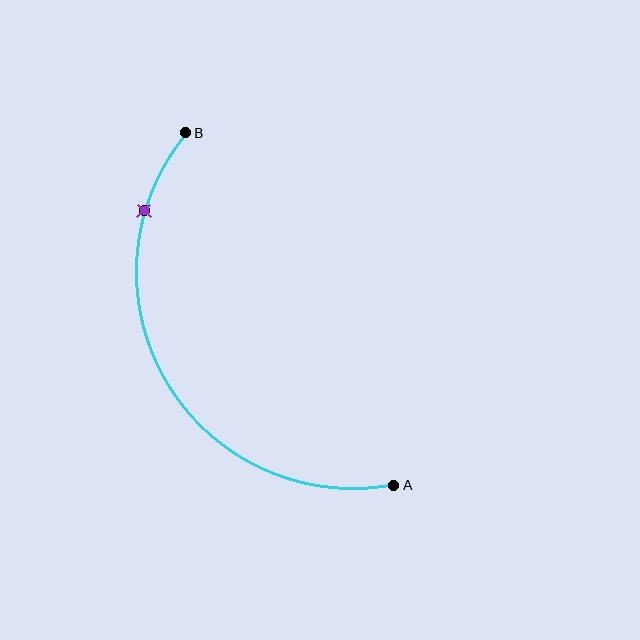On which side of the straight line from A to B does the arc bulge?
The arc bulges to the left of the straight line connecting A and B.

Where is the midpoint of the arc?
The arc midpoint is the point on the curve farthest from the straight line joining A and B. It sits to the left of that line.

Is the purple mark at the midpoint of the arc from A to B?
No. The purple mark lies on the arc but is closer to endpoint B. The arc midpoint would be at the point on the curve equidistant along the arc from both A and B.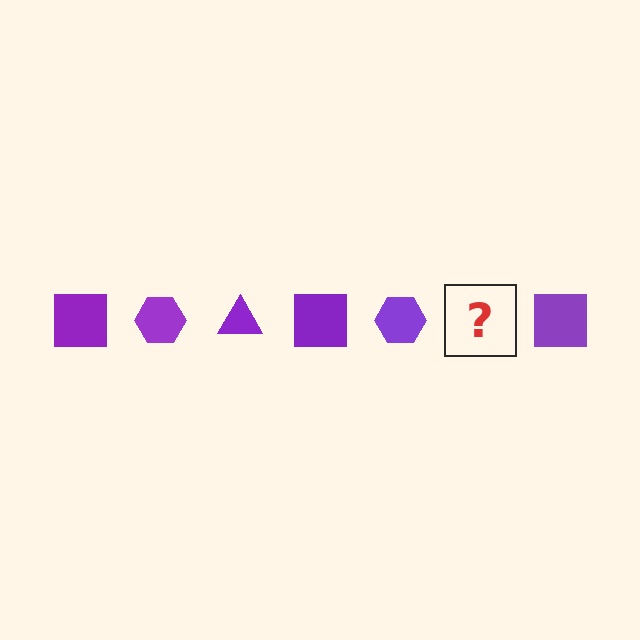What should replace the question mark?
The question mark should be replaced with a purple triangle.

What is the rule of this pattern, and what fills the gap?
The rule is that the pattern cycles through square, hexagon, triangle shapes in purple. The gap should be filled with a purple triangle.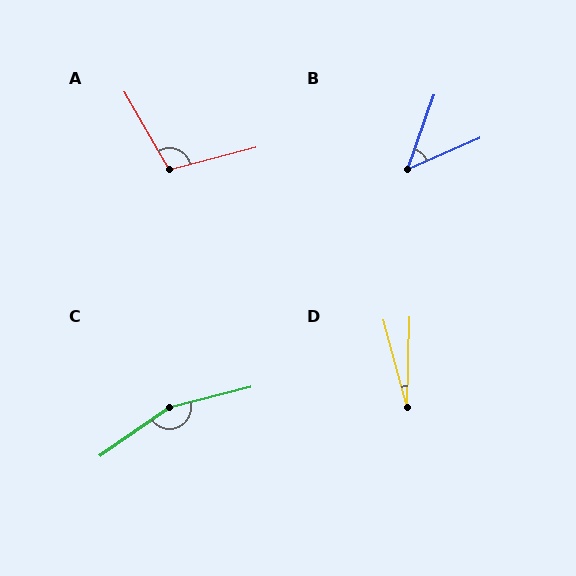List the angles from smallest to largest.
D (17°), B (47°), A (106°), C (159°).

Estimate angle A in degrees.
Approximately 106 degrees.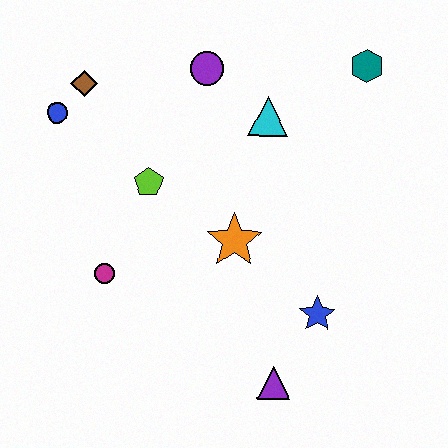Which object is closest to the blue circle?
The brown diamond is closest to the blue circle.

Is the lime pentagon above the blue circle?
No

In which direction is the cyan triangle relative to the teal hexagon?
The cyan triangle is to the left of the teal hexagon.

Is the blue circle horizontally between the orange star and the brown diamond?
No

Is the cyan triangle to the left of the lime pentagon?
No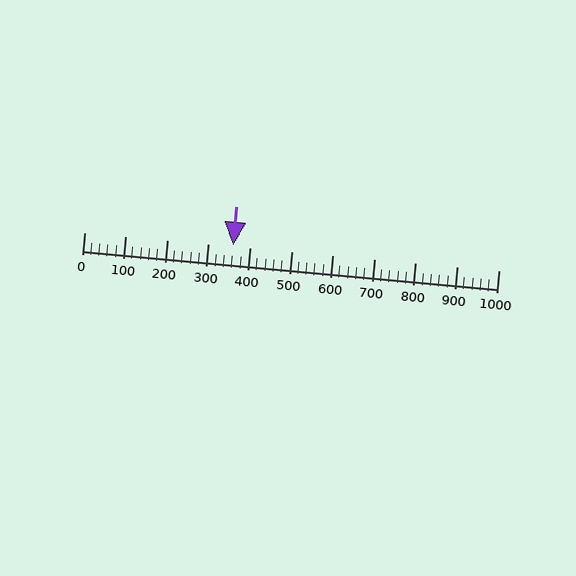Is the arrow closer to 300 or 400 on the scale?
The arrow is closer to 400.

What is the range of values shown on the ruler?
The ruler shows values from 0 to 1000.